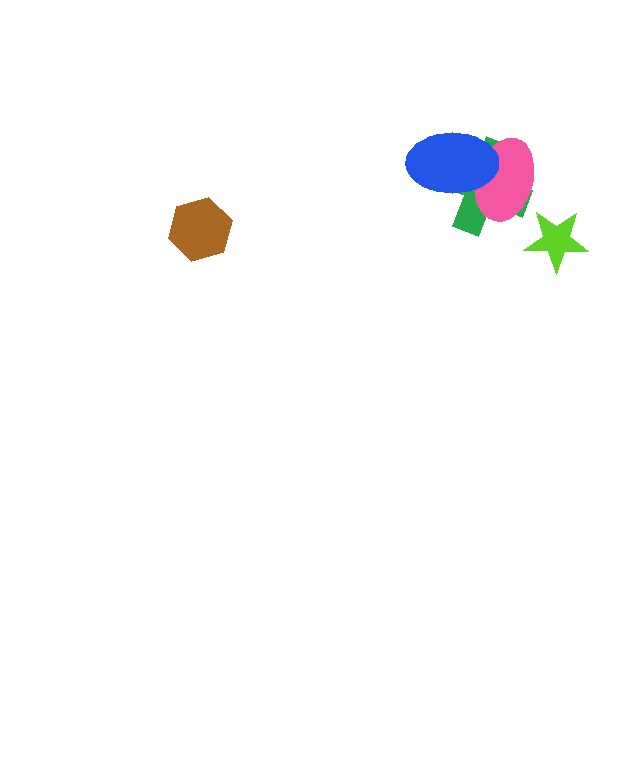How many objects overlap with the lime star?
0 objects overlap with the lime star.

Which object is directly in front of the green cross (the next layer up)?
The pink ellipse is directly in front of the green cross.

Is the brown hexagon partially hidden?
No, no other shape covers it.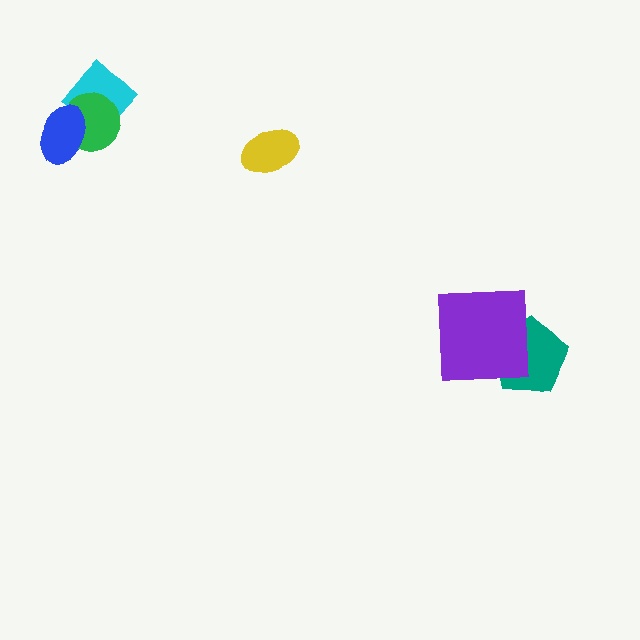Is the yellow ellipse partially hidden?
No, no other shape covers it.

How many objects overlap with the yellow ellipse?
0 objects overlap with the yellow ellipse.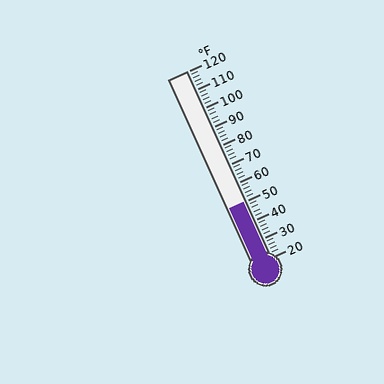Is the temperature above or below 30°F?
The temperature is above 30°F.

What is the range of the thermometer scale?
The thermometer scale ranges from 20°F to 120°F.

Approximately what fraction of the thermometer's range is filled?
The thermometer is filled to approximately 30% of its range.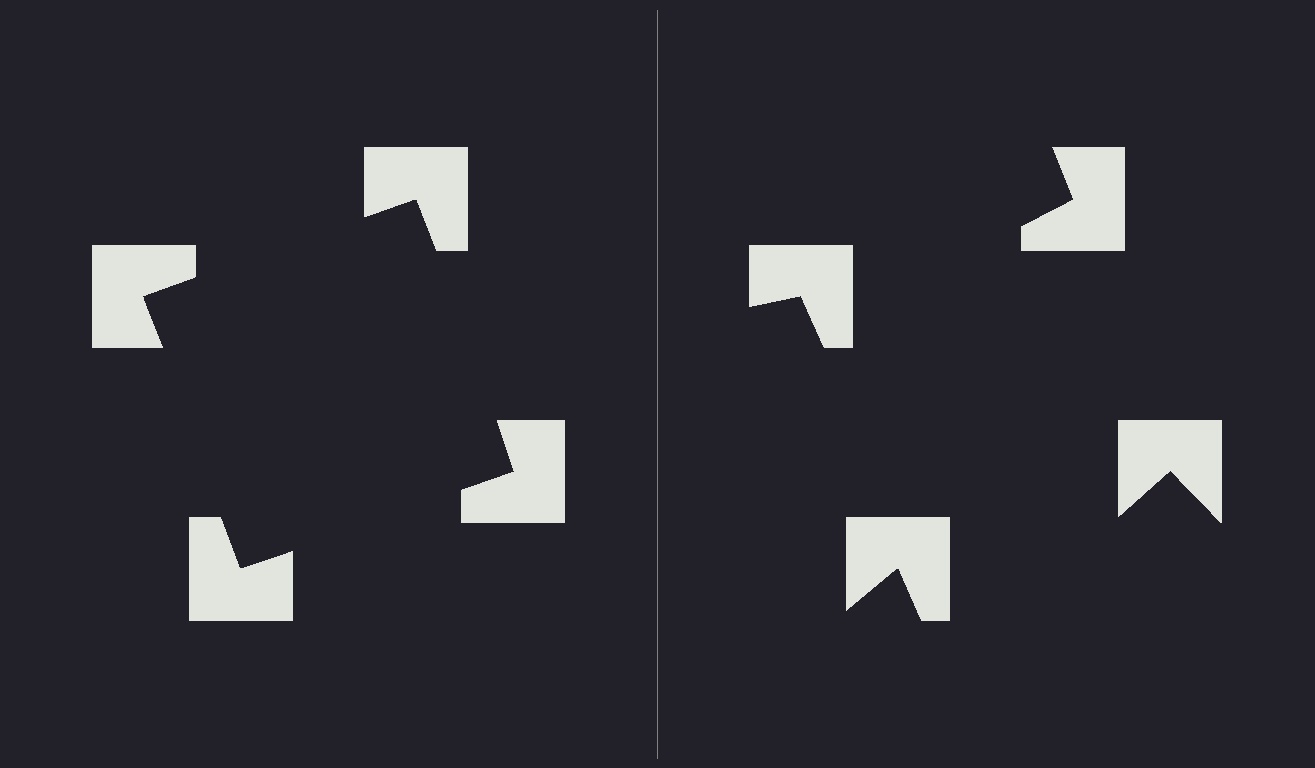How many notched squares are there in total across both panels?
8 — 4 on each side.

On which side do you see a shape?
An illusory square appears on the left side. On the right side the wedge cuts are rotated, so no coherent shape forms.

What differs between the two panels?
The notched squares are positioned identically on both sides; only the wedge orientations differ. On the left they align to a square; on the right they are misaligned.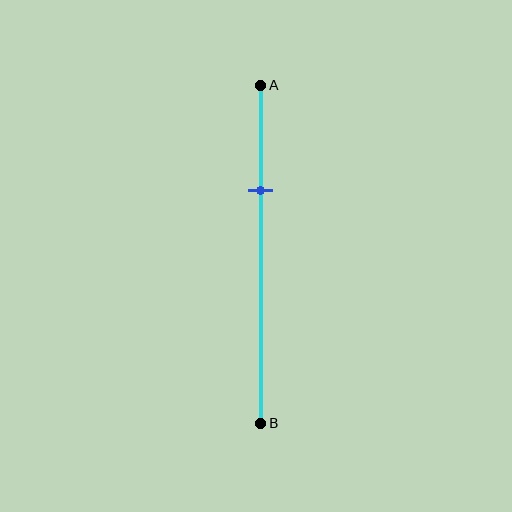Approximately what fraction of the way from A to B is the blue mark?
The blue mark is approximately 30% of the way from A to B.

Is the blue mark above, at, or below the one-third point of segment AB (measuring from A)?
The blue mark is approximately at the one-third point of segment AB.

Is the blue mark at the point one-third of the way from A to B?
Yes, the mark is approximately at the one-third point.